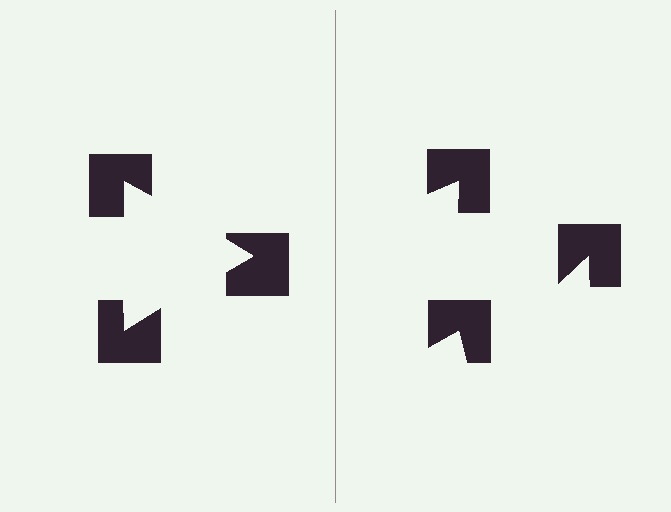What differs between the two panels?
The notched squares are positioned identically on both sides; only the wedge orientations differ. On the left they align to a triangle; on the right they are misaligned.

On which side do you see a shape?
An illusory triangle appears on the left side. On the right side the wedge cuts are rotated, so no coherent shape forms.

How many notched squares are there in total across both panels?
6 — 3 on each side.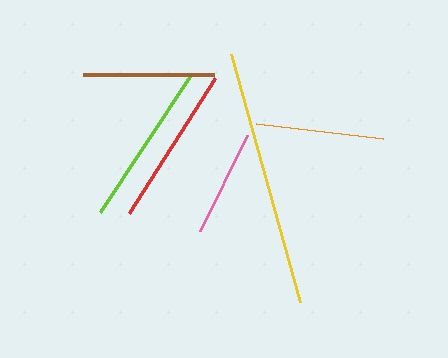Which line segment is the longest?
The yellow line is the longest at approximately 257 pixels.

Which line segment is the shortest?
The pink line is the shortest at approximately 107 pixels.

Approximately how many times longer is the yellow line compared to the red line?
The yellow line is approximately 1.6 times the length of the red line.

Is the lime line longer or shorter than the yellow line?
The yellow line is longer than the lime line.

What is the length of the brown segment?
The brown segment is approximately 131 pixels long.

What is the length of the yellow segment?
The yellow segment is approximately 257 pixels long.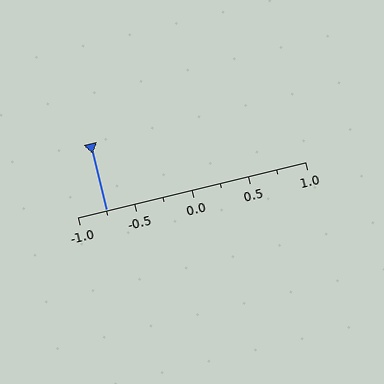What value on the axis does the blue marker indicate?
The marker indicates approximately -0.75.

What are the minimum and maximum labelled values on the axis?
The axis runs from -1.0 to 1.0.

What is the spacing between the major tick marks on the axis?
The major ticks are spaced 0.5 apart.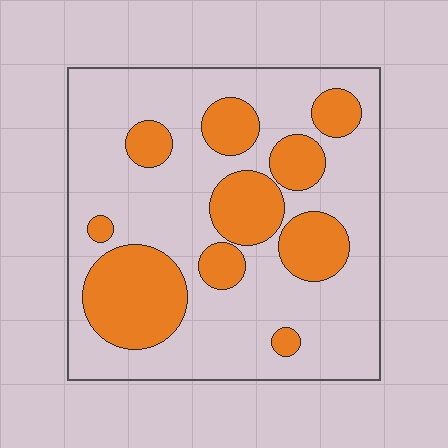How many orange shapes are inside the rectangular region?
10.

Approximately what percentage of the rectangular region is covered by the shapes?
Approximately 30%.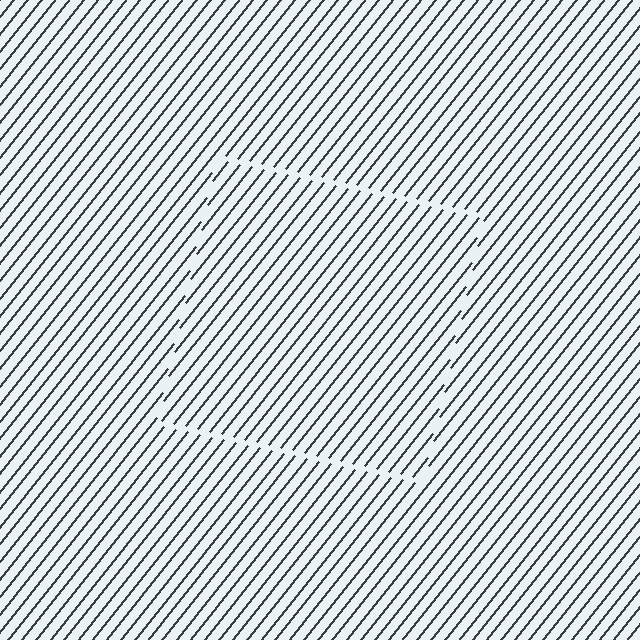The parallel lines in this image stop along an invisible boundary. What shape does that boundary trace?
An illusory square. The interior of the shape contains the same grating, shifted by half a period — the contour is defined by the phase discontinuity where line-ends from the inner and outer gratings abut.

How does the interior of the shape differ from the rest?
The interior of the shape contains the same grating, shifted by half a period — the contour is defined by the phase discontinuity where line-ends from the inner and outer gratings abut.